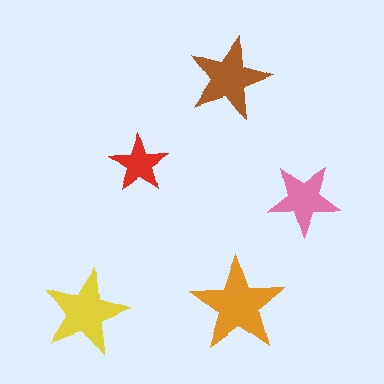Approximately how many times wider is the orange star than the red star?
About 1.5 times wider.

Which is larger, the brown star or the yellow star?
The yellow one.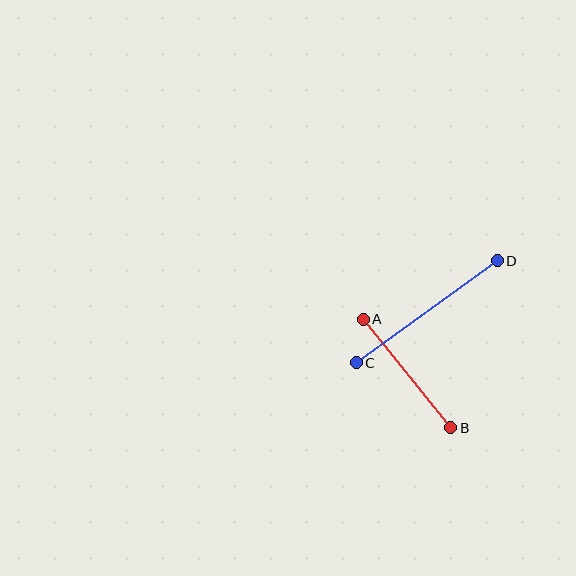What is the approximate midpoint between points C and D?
The midpoint is at approximately (427, 312) pixels.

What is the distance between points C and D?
The distance is approximately 174 pixels.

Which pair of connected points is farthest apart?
Points C and D are farthest apart.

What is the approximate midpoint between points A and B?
The midpoint is at approximately (407, 373) pixels.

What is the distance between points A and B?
The distance is approximately 139 pixels.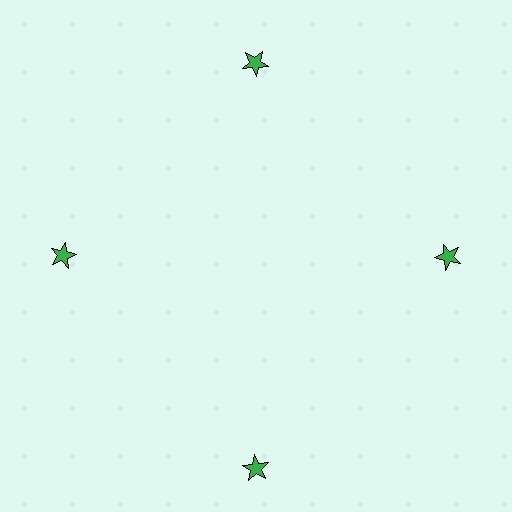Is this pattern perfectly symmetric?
No. The 4 green stars are arranged in a ring, but one element near the 6 o'clock position is pushed outward from the center, breaking the 4-fold rotational symmetry.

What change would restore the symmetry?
The symmetry would be restored by moving it inward, back onto the ring so that all 4 stars sit at equal angles and equal distance from the center.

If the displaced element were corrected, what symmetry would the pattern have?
It would have 4-fold rotational symmetry — the pattern would map onto itself every 90 degrees.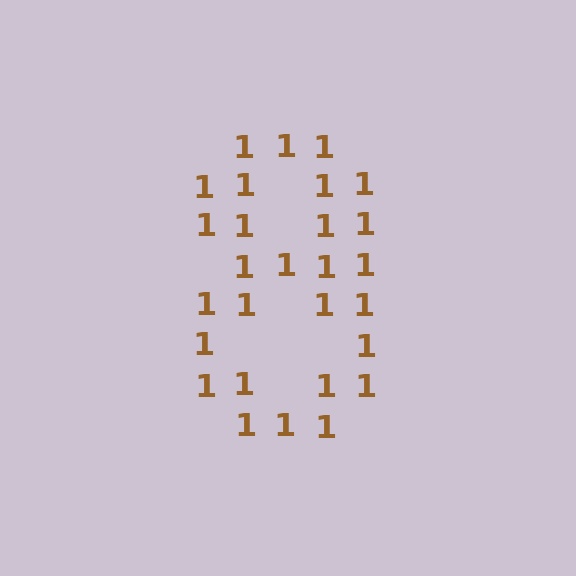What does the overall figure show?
The overall figure shows the digit 8.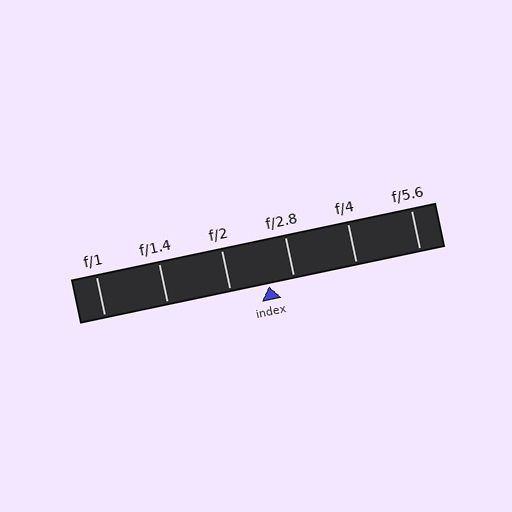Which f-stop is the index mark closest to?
The index mark is closest to f/2.8.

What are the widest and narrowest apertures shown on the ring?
The widest aperture shown is f/1 and the narrowest is f/5.6.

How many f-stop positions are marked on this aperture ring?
There are 6 f-stop positions marked.